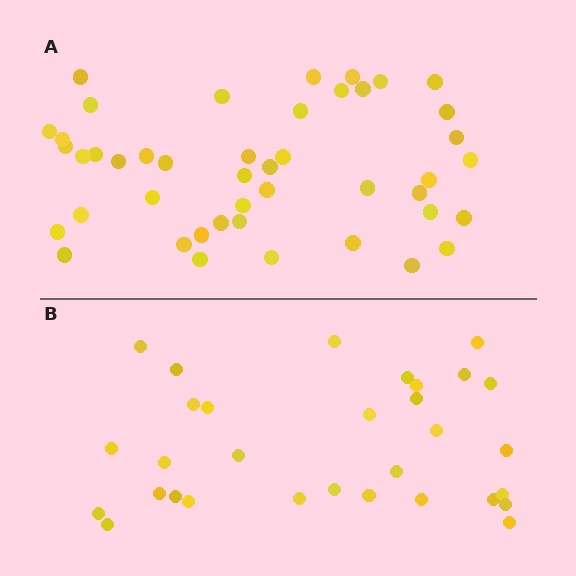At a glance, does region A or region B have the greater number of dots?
Region A (the top region) has more dots.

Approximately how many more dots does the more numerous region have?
Region A has approximately 15 more dots than region B.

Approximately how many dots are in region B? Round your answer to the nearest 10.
About 30 dots. (The exact count is 31, which rounds to 30.)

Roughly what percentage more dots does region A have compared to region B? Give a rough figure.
About 45% more.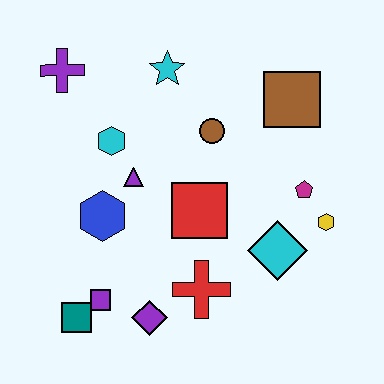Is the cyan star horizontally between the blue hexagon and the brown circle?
Yes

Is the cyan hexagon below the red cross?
No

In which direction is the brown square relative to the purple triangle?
The brown square is to the right of the purple triangle.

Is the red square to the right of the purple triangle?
Yes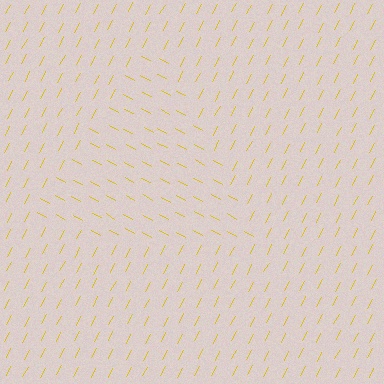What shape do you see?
I see a triangle.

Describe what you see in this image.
The image is filled with small yellow line segments. A triangle region in the image has lines oriented differently from the surrounding lines, creating a visible texture boundary.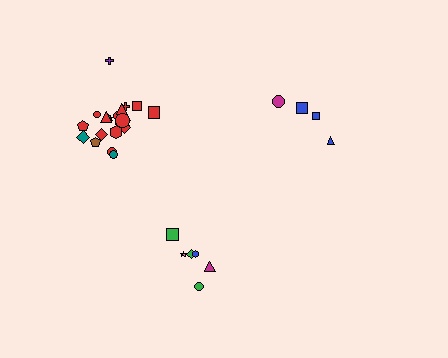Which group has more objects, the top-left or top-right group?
The top-left group.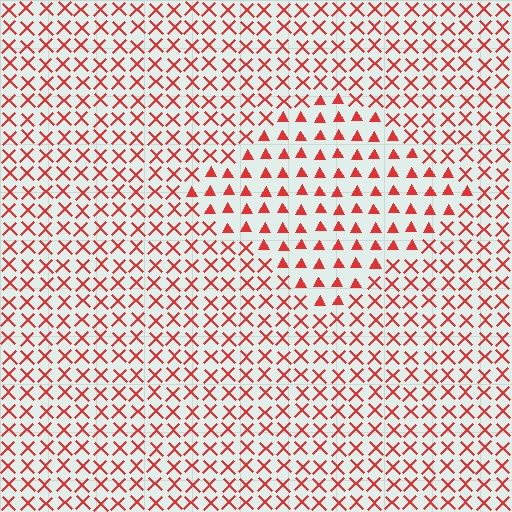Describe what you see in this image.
The image is filled with small red elements arranged in a uniform grid. A diamond-shaped region contains triangles, while the surrounding area contains X marks. The boundary is defined purely by the change in element shape.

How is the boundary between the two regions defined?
The boundary is defined by a change in element shape: triangles inside vs. X marks outside. All elements share the same color and spacing.